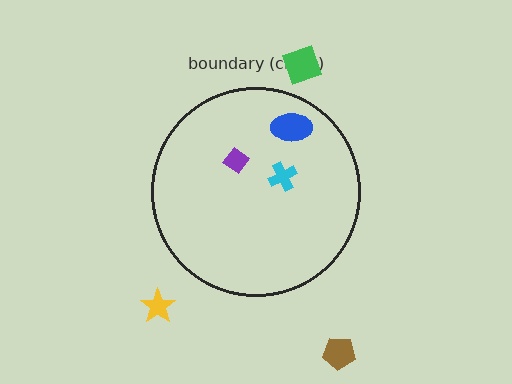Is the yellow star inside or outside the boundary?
Outside.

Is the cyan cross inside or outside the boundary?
Inside.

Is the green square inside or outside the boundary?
Outside.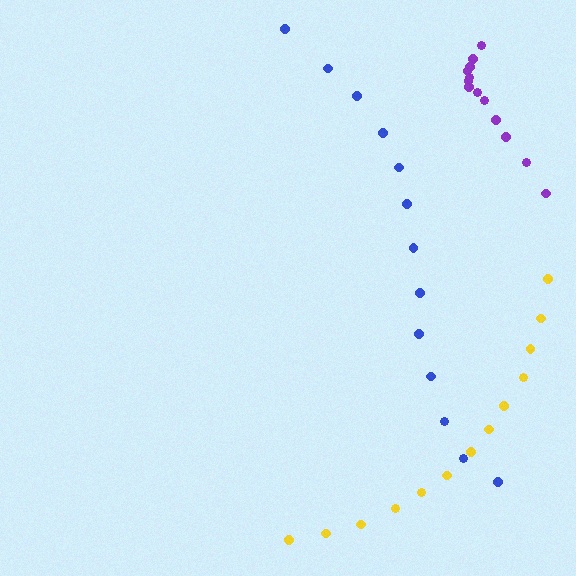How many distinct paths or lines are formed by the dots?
There are 3 distinct paths.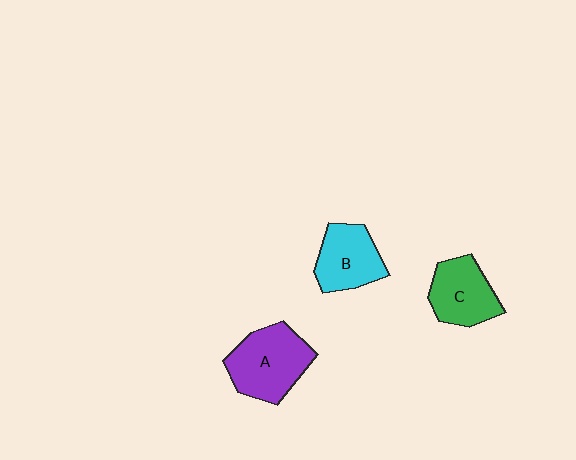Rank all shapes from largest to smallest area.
From largest to smallest: A (purple), C (green), B (cyan).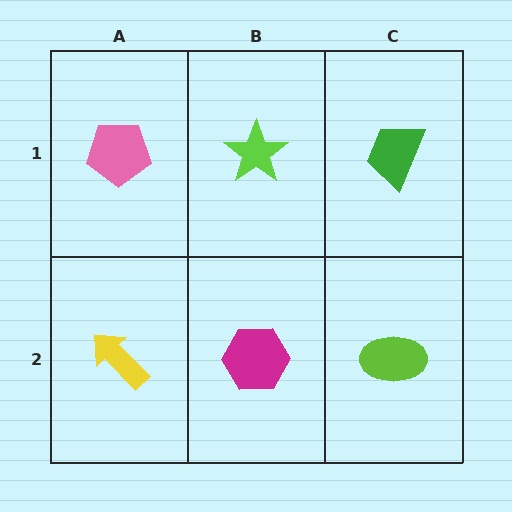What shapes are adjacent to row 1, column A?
A yellow arrow (row 2, column A), a lime star (row 1, column B).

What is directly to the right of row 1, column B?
A green trapezoid.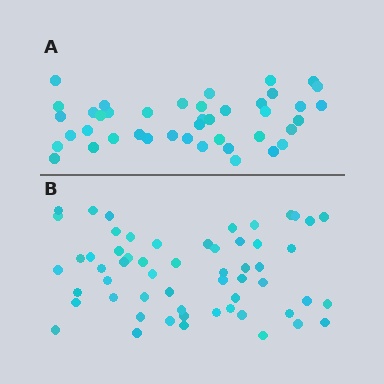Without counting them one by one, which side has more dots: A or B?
Region B (the bottom region) has more dots.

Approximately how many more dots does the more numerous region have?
Region B has approximately 15 more dots than region A.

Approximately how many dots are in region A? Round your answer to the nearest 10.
About 40 dots. (The exact count is 42, which rounds to 40.)